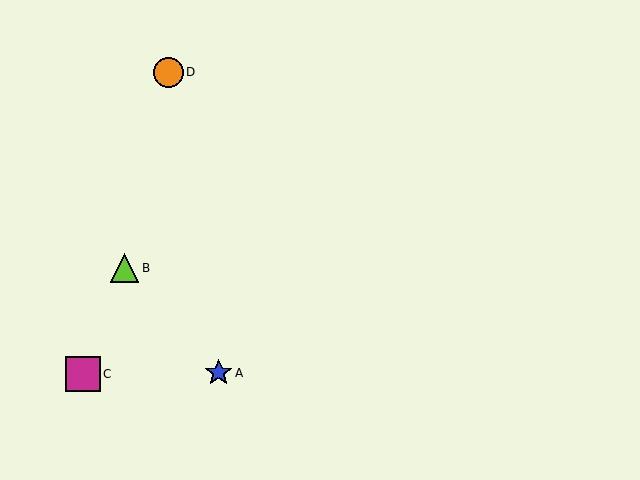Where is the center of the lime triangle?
The center of the lime triangle is at (124, 268).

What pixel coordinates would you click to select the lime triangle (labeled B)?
Click at (124, 268) to select the lime triangle B.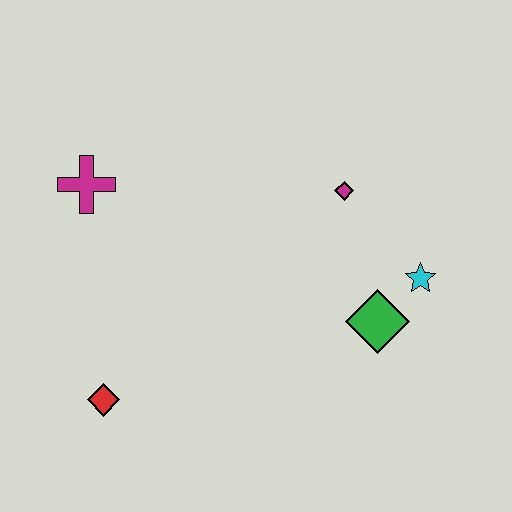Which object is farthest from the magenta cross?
The cyan star is farthest from the magenta cross.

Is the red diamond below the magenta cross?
Yes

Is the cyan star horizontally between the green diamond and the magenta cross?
No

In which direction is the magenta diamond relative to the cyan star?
The magenta diamond is above the cyan star.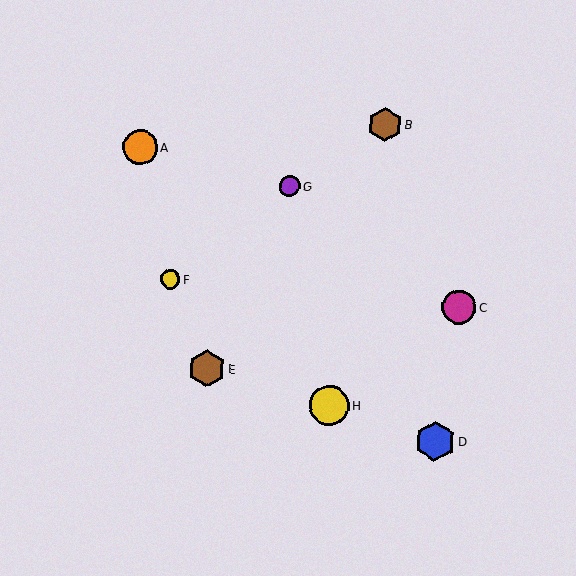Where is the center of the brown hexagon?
The center of the brown hexagon is at (207, 368).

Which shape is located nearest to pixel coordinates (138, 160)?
The orange circle (labeled A) at (140, 147) is nearest to that location.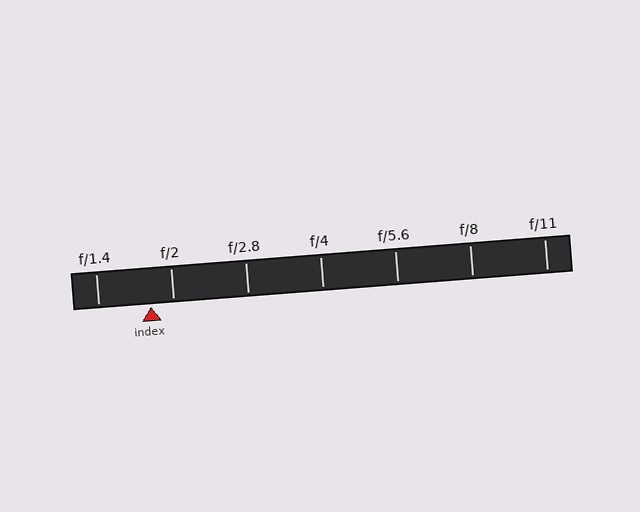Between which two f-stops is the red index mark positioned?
The index mark is between f/1.4 and f/2.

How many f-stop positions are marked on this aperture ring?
There are 7 f-stop positions marked.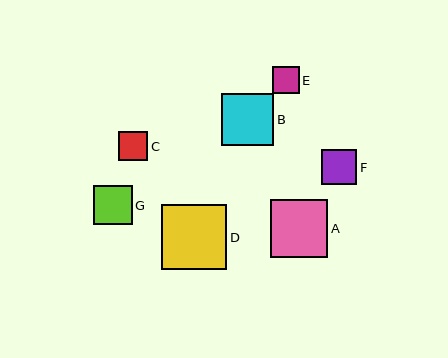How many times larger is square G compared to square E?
Square G is approximately 1.5 times the size of square E.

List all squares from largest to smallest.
From largest to smallest: D, A, B, G, F, C, E.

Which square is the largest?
Square D is the largest with a size of approximately 65 pixels.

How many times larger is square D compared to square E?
Square D is approximately 2.4 times the size of square E.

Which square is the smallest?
Square E is the smallest with a size of approximately 27 pixels.